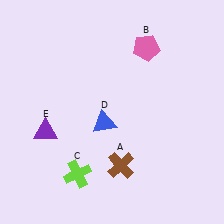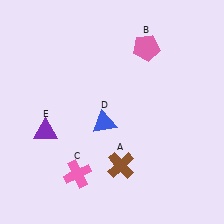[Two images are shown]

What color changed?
The cross (C) changed from lime in Image 1 to pink in Image 2.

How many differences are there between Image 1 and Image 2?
There is 1 difference between the two images.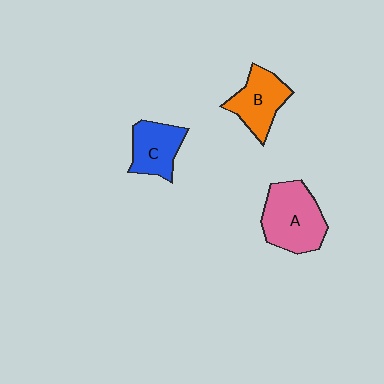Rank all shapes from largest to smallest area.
From largest to smallest: A (pink), B (orange), C (blue).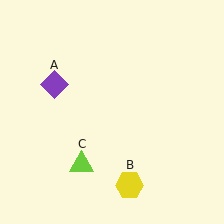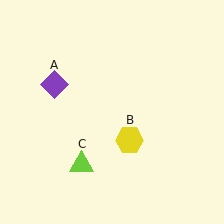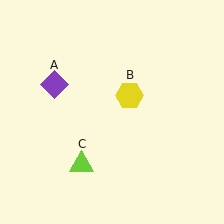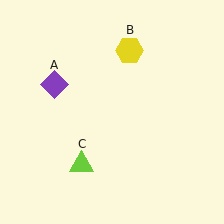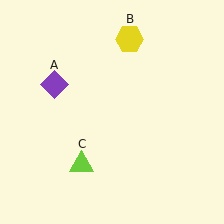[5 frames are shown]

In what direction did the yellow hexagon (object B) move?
The yellow hexagon (object B) moved up.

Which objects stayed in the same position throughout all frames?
Purple diamond (object A) and lime triangle (object C) remained stationary.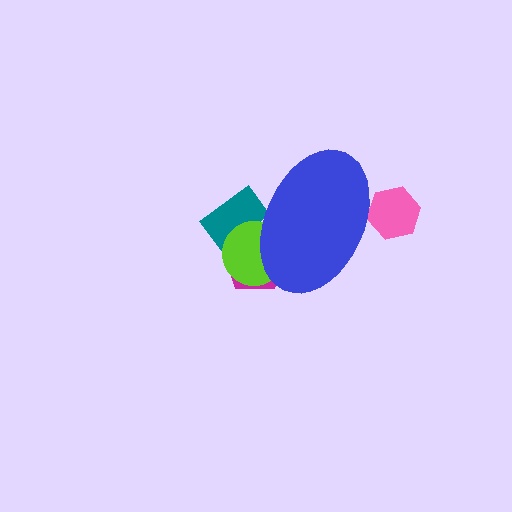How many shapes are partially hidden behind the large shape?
5 shapes are partially hidden.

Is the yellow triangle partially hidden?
Yes, the yellow triangle is partially hidden behind the blue ellipse.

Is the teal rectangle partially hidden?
Yes, the teal rectangle is partially hidden behind the blue ellipse.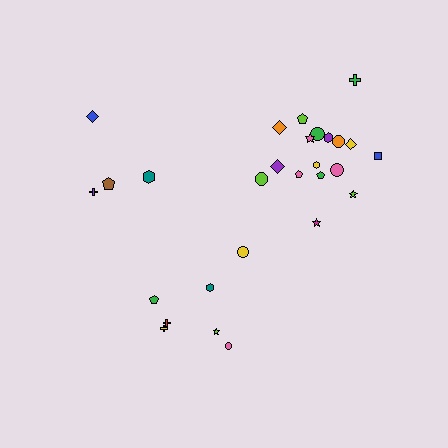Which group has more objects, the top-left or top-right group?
The top-right group.